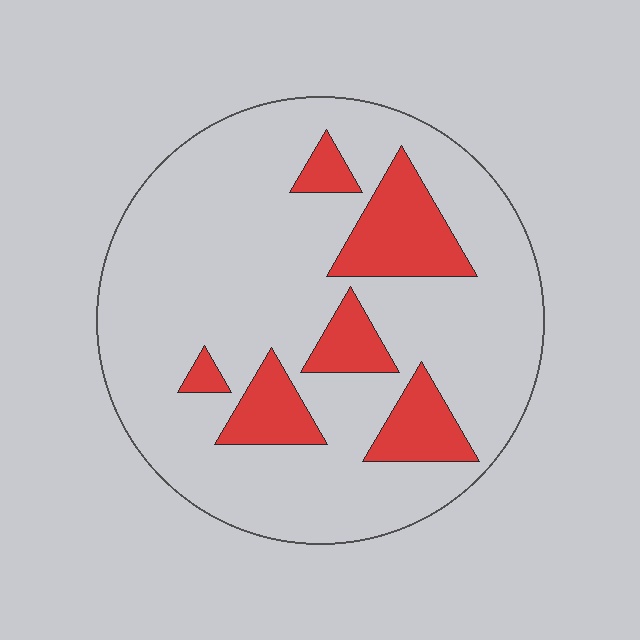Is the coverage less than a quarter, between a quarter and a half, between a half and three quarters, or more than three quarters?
Less than a quarter.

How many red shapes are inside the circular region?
6.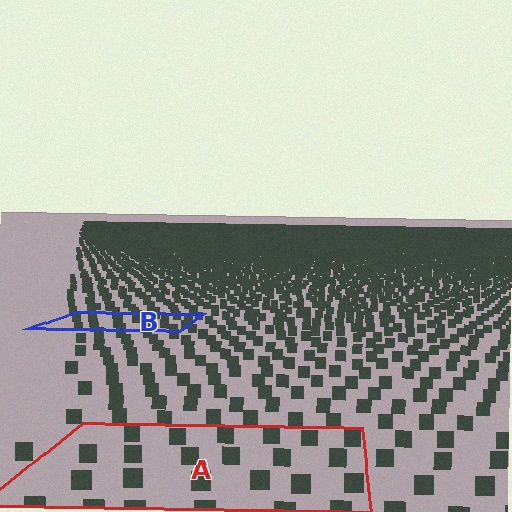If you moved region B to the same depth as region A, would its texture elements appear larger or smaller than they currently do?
They would appear larger. At a closer depth, the same texture elements are projected at a bigger on-screen size.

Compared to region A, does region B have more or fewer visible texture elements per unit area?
Region B has more texture elements per unit area — they are packed more densely because it is farther away.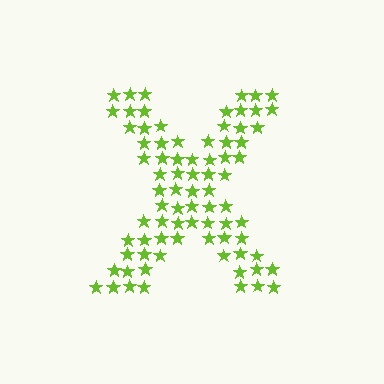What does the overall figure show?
The overall figure shows the letter X.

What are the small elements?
The small elements are stars.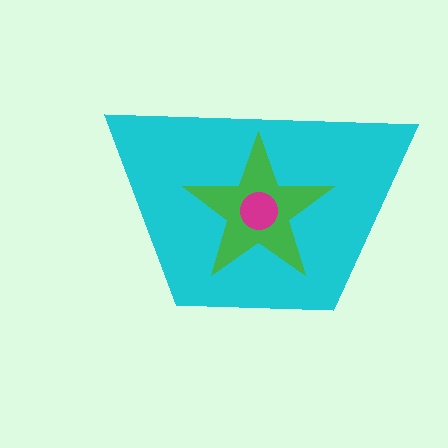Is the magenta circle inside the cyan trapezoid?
Yes.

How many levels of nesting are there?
3.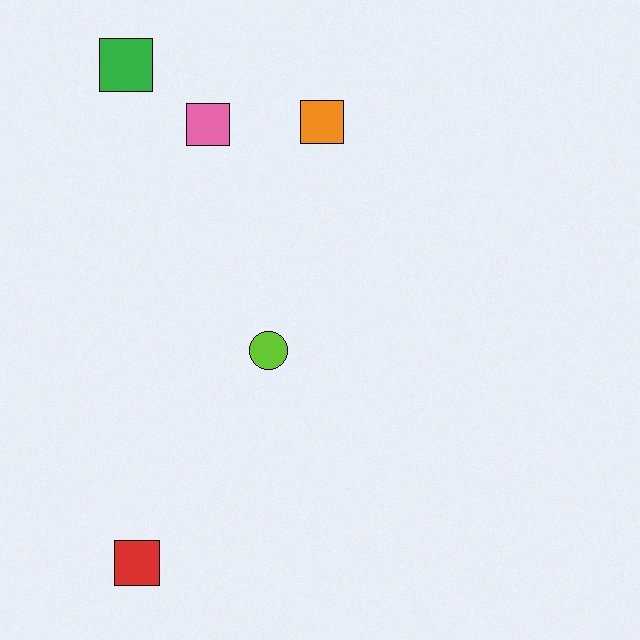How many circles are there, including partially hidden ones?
There is 1 circle.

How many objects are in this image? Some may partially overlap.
There are 5 objects.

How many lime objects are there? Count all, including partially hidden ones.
There is 1 lime object.